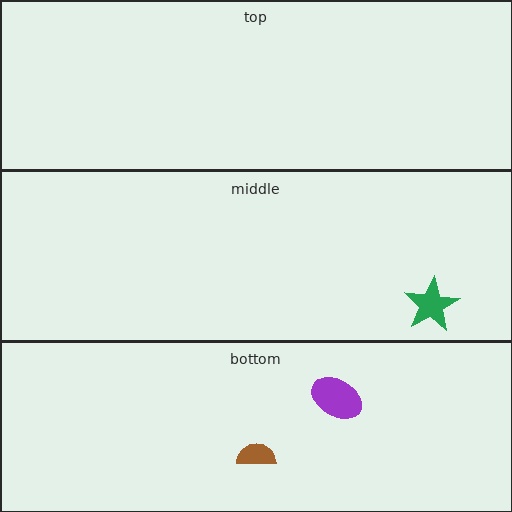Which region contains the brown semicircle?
The bottom region.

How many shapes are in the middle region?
1.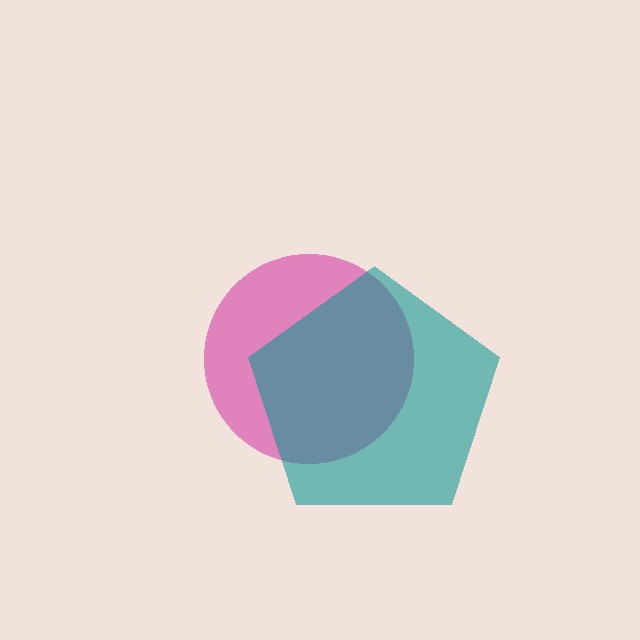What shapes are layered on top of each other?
The layered shapes are: a magenta circle, a teal pentagon.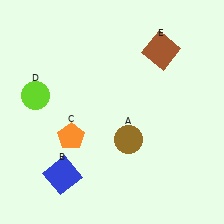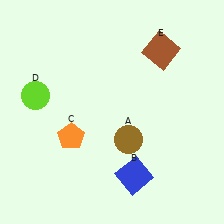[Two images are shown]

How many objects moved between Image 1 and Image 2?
1 object moved between the two images.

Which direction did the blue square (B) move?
The blue square (B) moved right.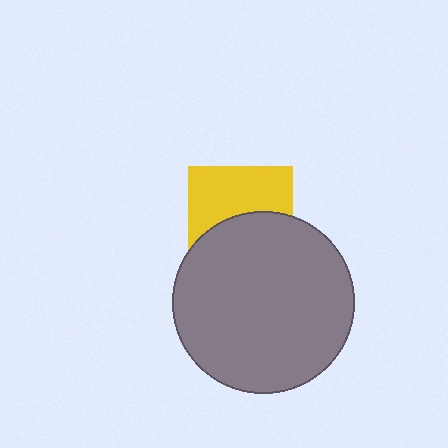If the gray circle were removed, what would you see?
You would see the complete yellow square.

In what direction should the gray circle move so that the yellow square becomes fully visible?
The gray circle should move down. That is the shortest direction to clear the overlap and leave the yellow square fully visible.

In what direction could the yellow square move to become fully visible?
The yellow square could move up. That would shift it out from behind the gray circle entirely.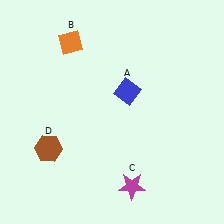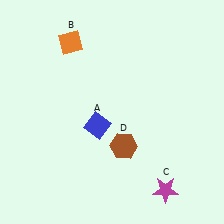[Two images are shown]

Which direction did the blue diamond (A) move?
The blue diamond (A) moved down.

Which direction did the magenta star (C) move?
The magenta star (C) moved right.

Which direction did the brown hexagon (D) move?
The brown hexagon (D) moved right.